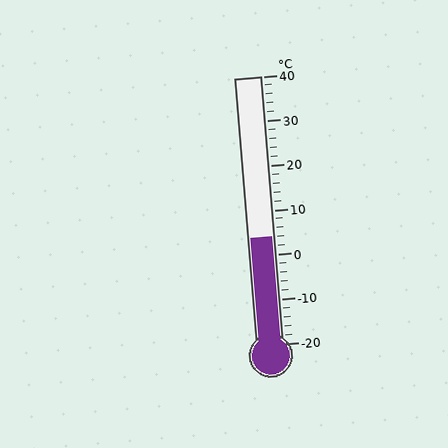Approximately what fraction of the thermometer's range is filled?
The thermometer is filled to approximately 40% of its range.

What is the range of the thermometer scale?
The thermometer scale ranges from -20°C to 40°C.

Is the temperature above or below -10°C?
The temperature is above -10°C.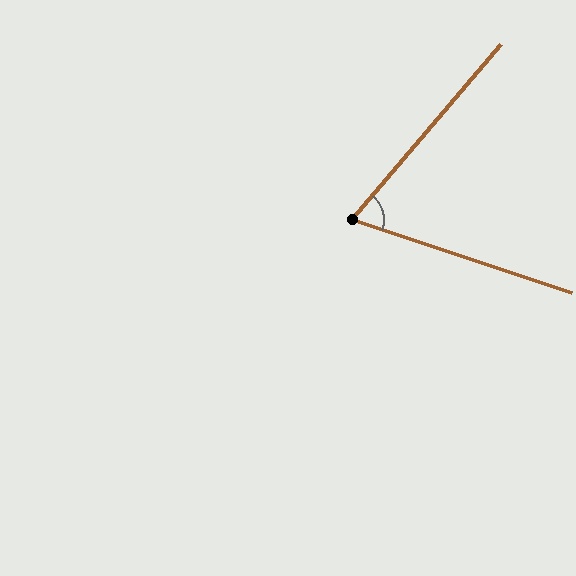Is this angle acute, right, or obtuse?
It is acute.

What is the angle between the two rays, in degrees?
Approximately 68 degrees.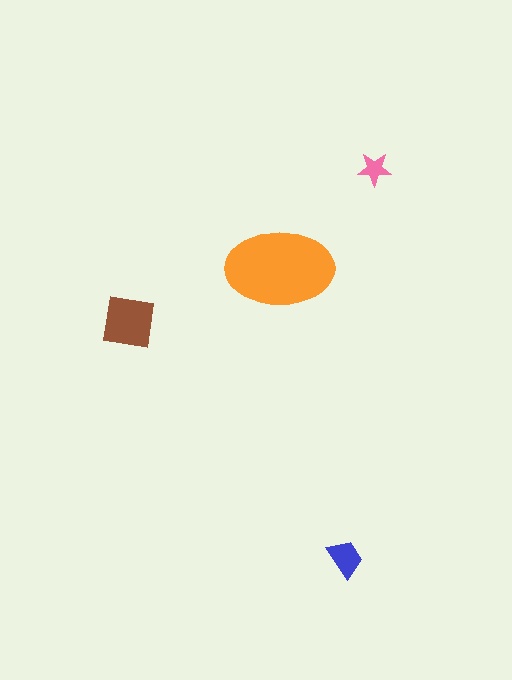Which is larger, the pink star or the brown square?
The brown square.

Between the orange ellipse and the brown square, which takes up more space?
The orange ellipse.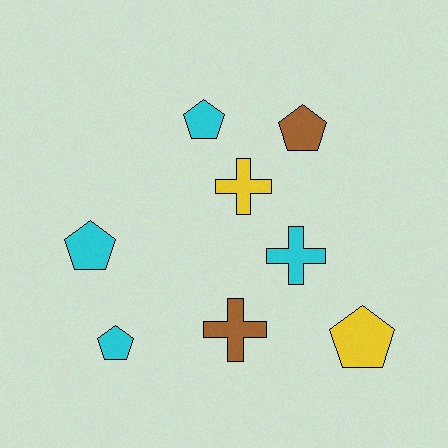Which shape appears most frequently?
Pentagon, with 5 objects.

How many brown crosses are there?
There is 1 brown cross.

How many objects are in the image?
There are 8 objects.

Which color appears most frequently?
Cyan, with 4 objects.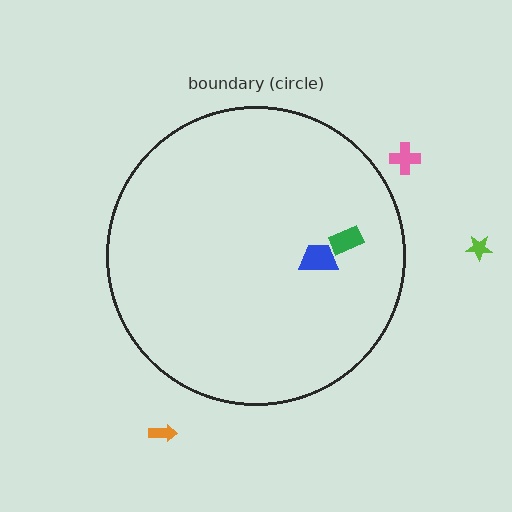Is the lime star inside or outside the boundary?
Outside.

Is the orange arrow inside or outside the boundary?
Outside.